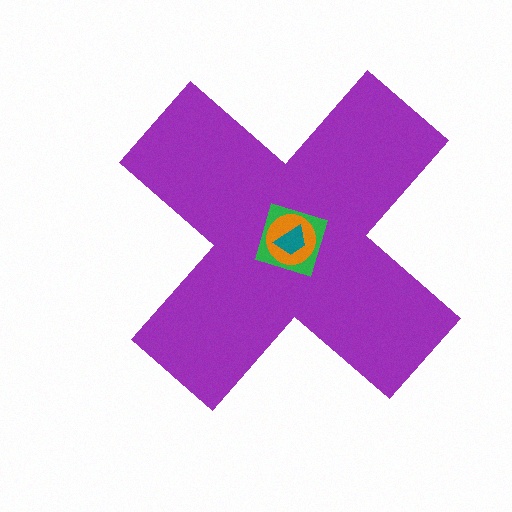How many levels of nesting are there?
4.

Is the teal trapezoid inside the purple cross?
Yes.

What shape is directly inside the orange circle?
The teal trapezoid.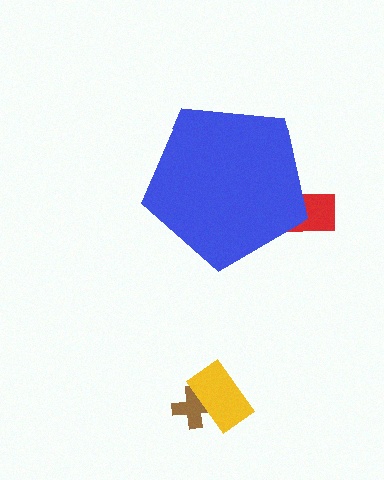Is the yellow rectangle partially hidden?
No, the yellow rectangle is fully visible.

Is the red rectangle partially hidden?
Yes, the red rectangle is partially hidden behind the blue pentagon.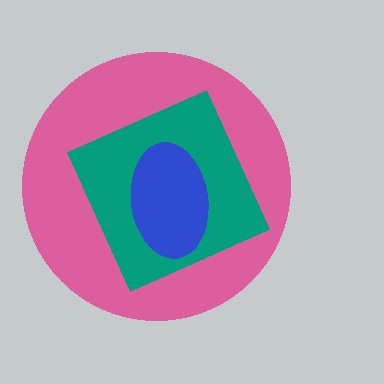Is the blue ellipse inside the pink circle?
Yes.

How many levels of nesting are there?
3.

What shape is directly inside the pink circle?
The teal diamond.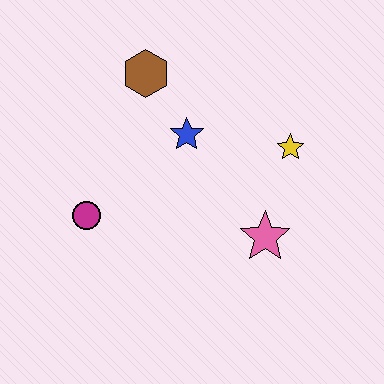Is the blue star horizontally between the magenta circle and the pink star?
Yes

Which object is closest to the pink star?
The yellow star is closest to the pink star.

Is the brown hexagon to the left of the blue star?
Yes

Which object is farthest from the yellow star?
The magenta circle is farthest from the yellow star.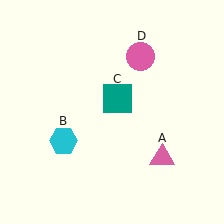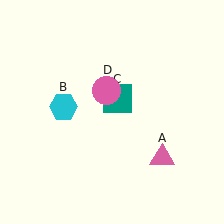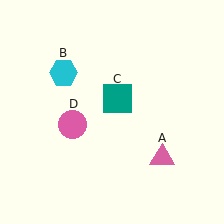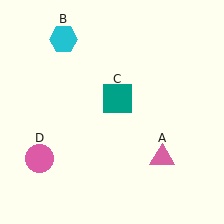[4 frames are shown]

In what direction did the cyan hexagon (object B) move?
The cyan hexagon (object B) moved up.